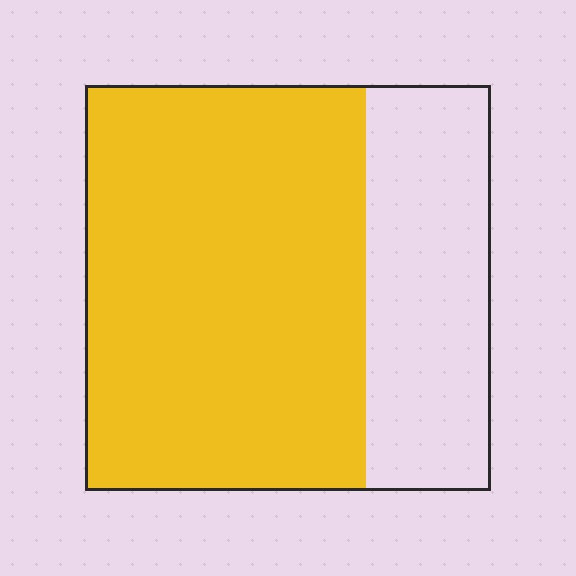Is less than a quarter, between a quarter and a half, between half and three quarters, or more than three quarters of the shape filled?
Between half and three quarters.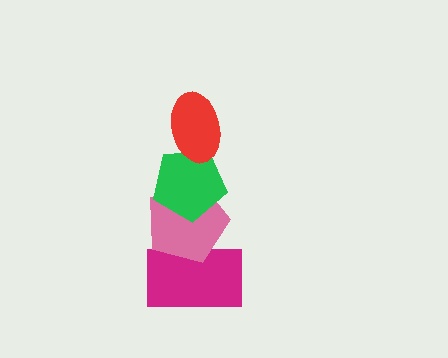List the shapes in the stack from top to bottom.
From top to bottom: the red ellipse, the green pentagon, the pink pentagon, the magenta rectangle.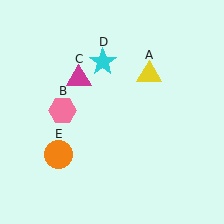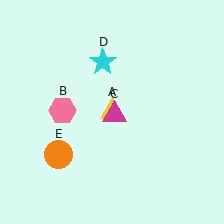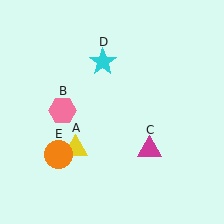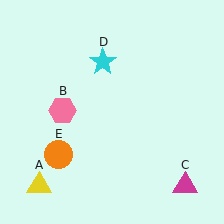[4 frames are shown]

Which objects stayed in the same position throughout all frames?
Pink hexagon (object B) and cyan star (object D) and orange circle (object E) remained stationary.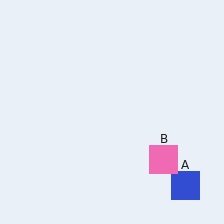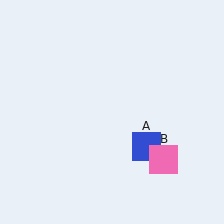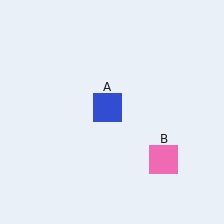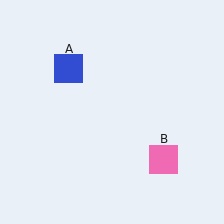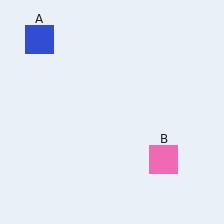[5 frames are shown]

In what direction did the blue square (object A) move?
The blue square (object A) moved up and to the left.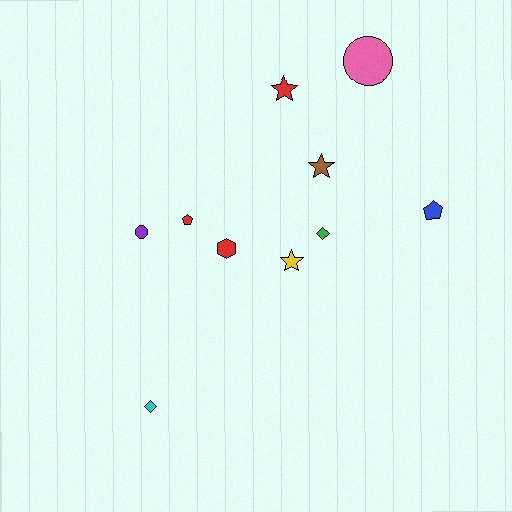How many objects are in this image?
There are 10 objects.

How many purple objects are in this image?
There is 1 purple object.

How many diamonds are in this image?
There are 2 diamonds.